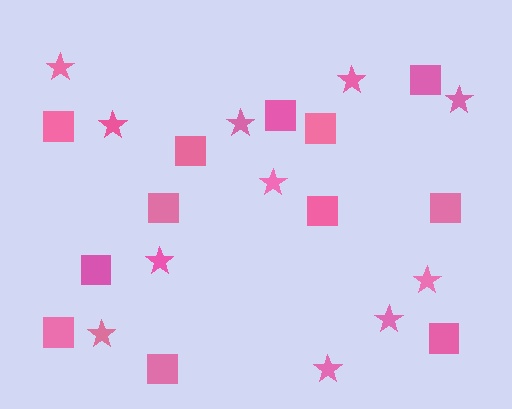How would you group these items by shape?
There are 2 groups: one group of squares (12) and one group of stars (11).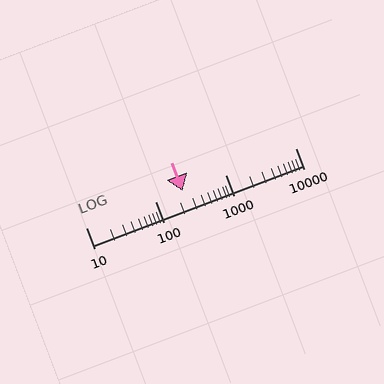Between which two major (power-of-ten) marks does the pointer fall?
The pointer is between 100 and 1000.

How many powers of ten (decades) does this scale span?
The scale spans 3 decades, from 10 to 10000.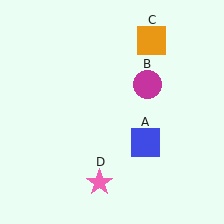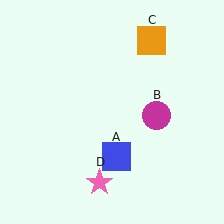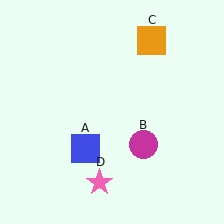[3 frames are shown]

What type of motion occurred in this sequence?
The blue square (object A), magenta circle (object B) rotated clockwise around the center of the scene.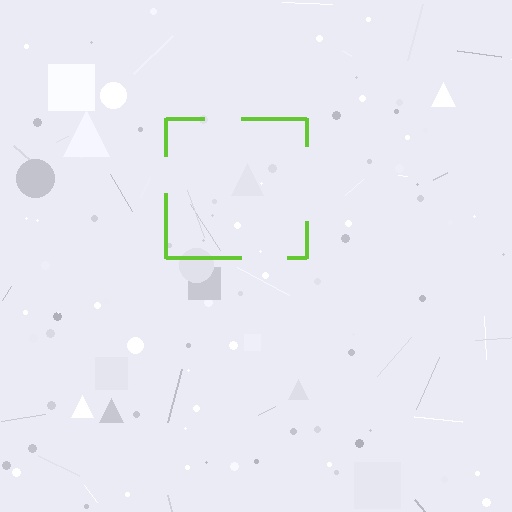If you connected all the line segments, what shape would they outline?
They would outline a square.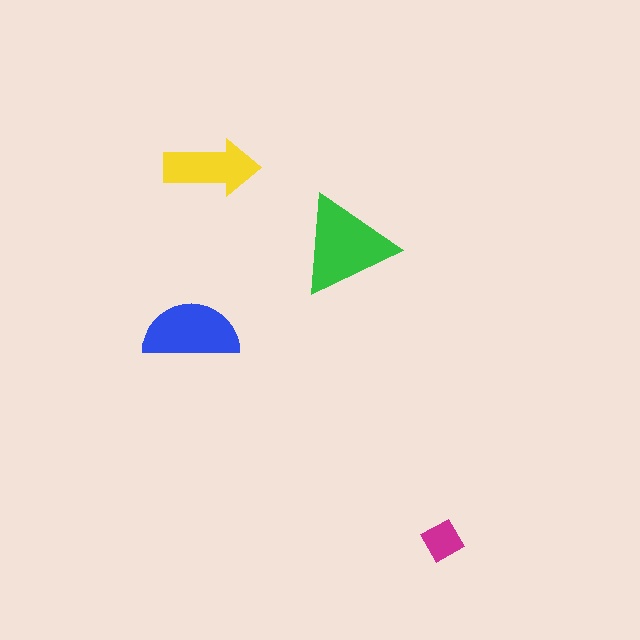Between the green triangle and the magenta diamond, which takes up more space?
The green triangle.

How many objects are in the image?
There are 4 objects in the image.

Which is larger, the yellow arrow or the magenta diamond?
The yellow arrow.